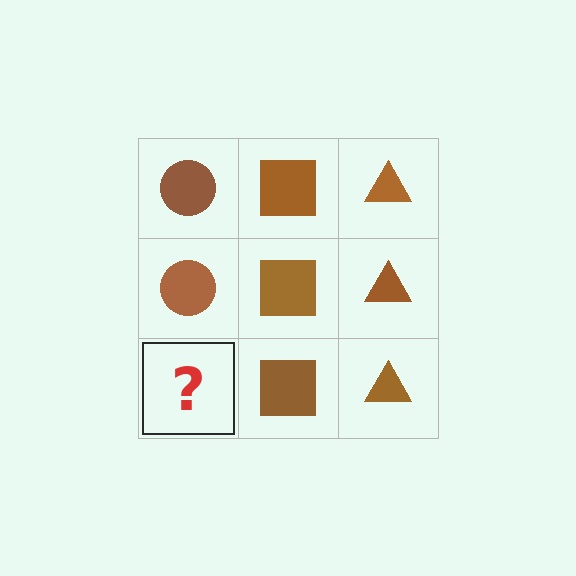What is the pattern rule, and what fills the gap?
The rule is that each column has a consistent shape. The gap should be filled with a brown circle.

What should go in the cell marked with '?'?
The missing cell should contain a brown circle.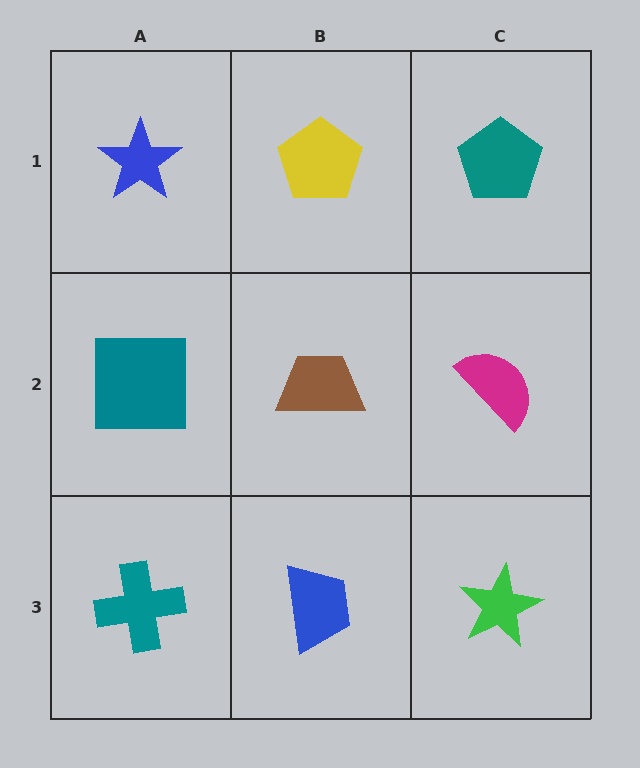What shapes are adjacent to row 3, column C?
A magenta semicircle (row 2, column C), a blue trapezoid (row 3, column B).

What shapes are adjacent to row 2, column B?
A yellow pentagon (row 1, column B), a blue trapezoid (row 3, column B), a teal square (row 2, column A), a magenta semicircle (row 2, column C).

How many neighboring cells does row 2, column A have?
3.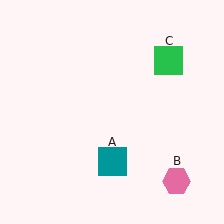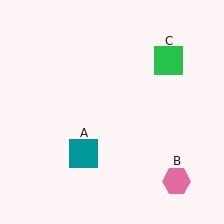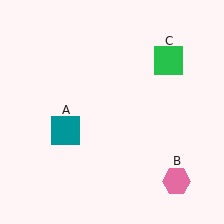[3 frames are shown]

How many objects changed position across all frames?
1 object changed position: teal square (object A).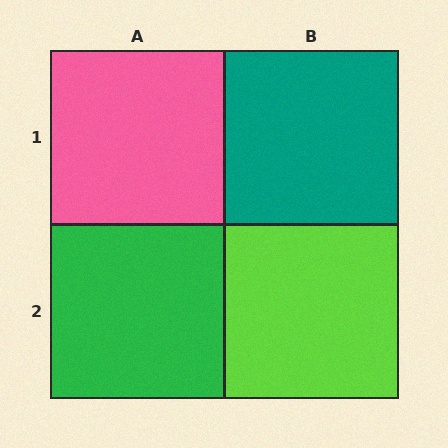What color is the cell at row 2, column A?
Green.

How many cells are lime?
1 cell is lime.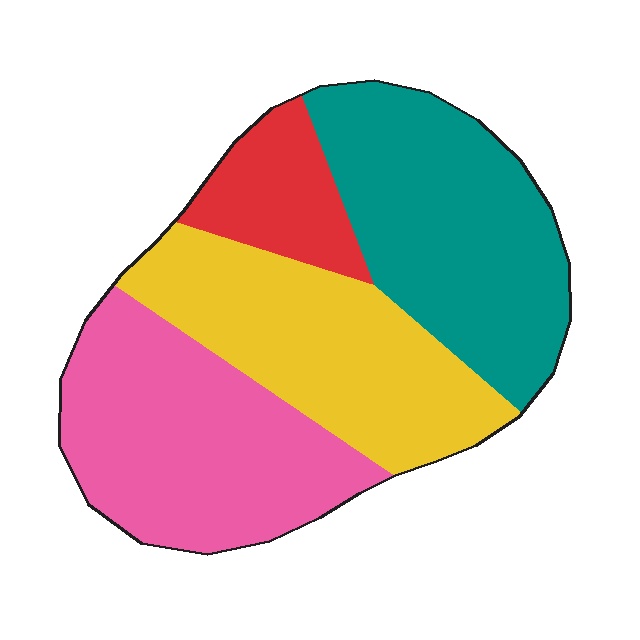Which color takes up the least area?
Red, at roughly 10%.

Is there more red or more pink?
Pink.